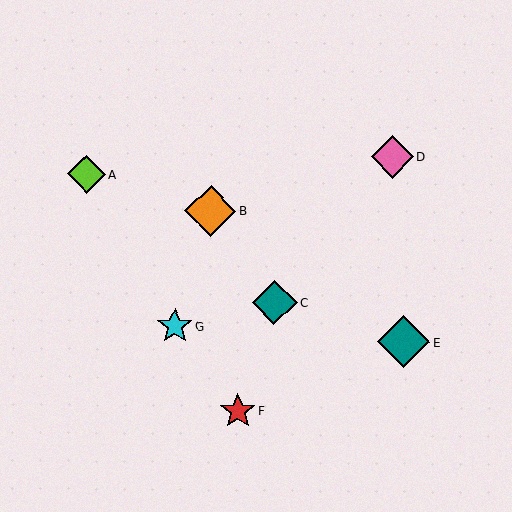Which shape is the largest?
The teal diamond (labeled E) is the largest.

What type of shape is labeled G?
Shape G is a cyan star.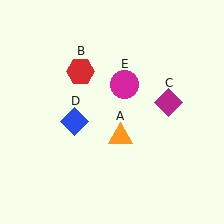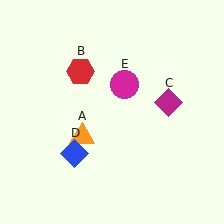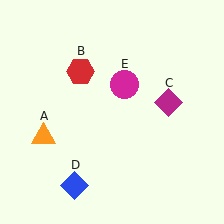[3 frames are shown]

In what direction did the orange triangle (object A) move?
The orange triangle (object A) moved left.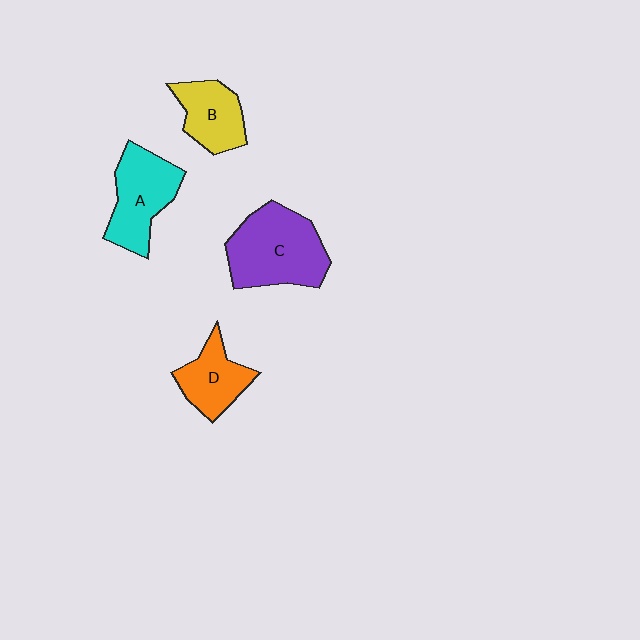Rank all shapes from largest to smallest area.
From largest to smallest: C (purple), A (cyan), B (yellow), D (orange).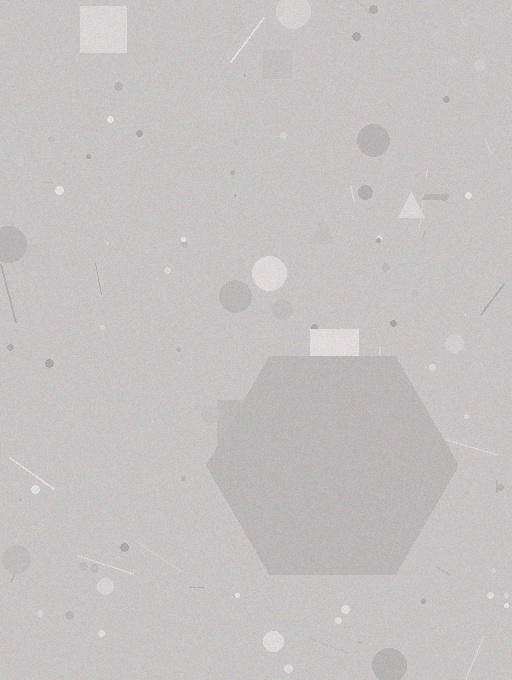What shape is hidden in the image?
A hexagon is hidden in the image.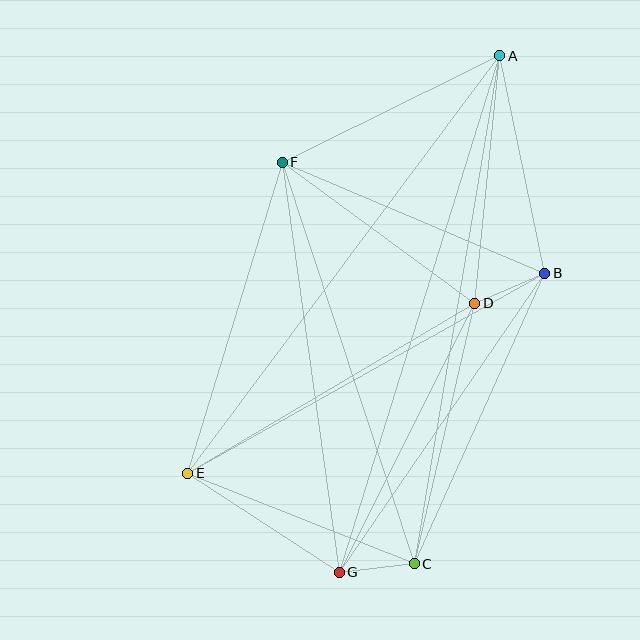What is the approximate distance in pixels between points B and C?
The distance between B and C is approximately 319 pixels.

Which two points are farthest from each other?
Points A and G are farthest from each other.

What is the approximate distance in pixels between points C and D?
The distance between C and D is approximately 268 pixels.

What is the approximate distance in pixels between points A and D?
The distance between A and D is approximately 249 pixels.